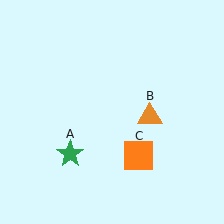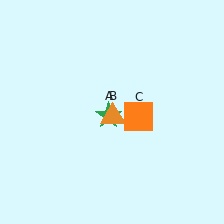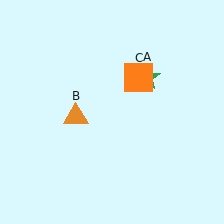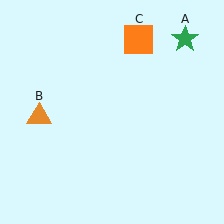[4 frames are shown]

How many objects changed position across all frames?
3 objects changed position: green star (object A), orange triangle (object B), orange square (object C).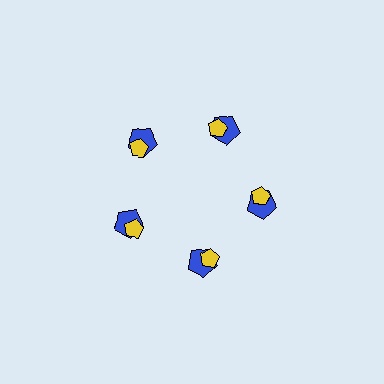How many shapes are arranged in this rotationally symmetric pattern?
There are 10 shapes, arranged in 5 groups of 2.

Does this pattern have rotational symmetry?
Yes, this pattern has 5-fold rotational symmetry. It looks the same after rotating 72 degrees around the center.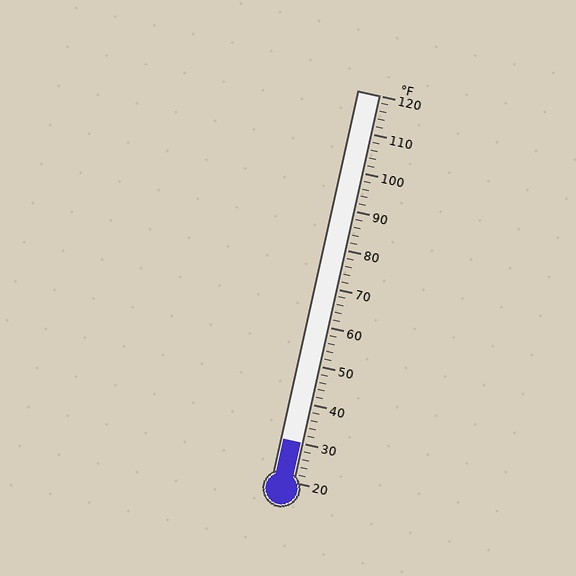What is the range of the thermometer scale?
The thermometer scale ranges from 20°F to 120°F.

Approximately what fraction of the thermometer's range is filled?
The thermometer is filled to approximately 10% of its range.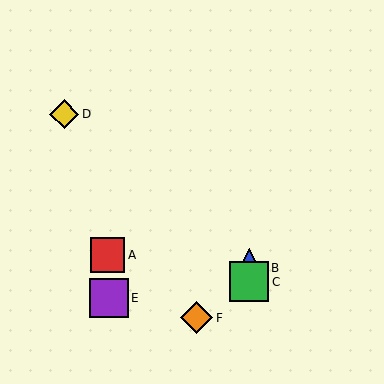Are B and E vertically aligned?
No, B is at x≈249 and E is at x≈109.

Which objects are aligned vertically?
Objects B, C are aligned vertically.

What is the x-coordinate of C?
Object C is at x≈249.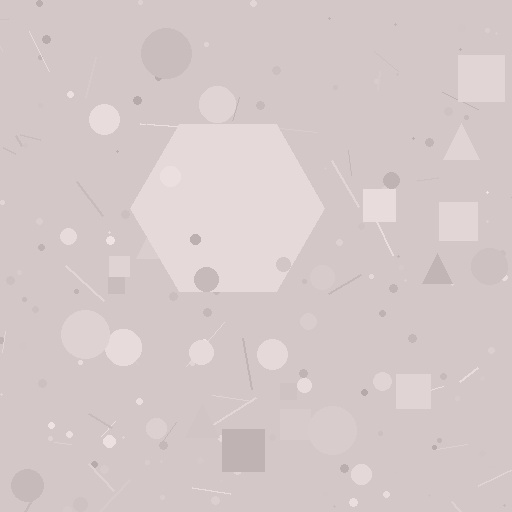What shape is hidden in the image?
A hexagon is hidden in the image.